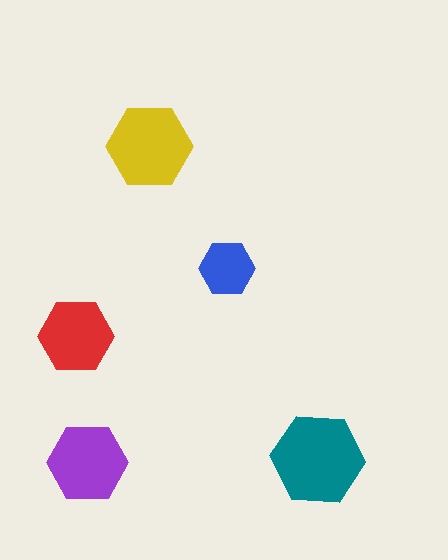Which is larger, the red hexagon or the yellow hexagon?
The yellow one.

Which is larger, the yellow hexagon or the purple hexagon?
The yellow one.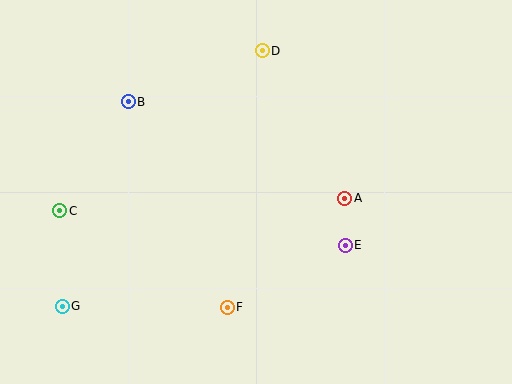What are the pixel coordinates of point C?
Point C is at (60, 211).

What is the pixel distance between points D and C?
The distance between D and C is 258 pixels.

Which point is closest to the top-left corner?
Point B is closest to the top-left corner.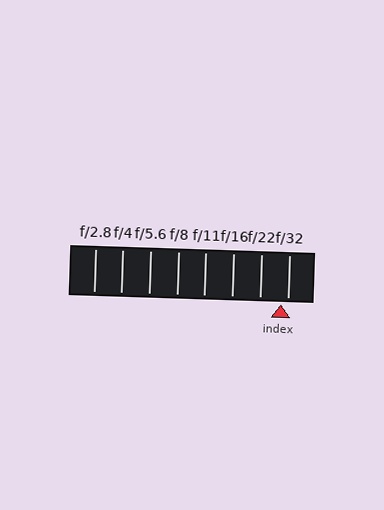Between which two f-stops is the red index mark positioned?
The index mark is between f/22 and f/32.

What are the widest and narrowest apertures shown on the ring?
The widest aperture shown is f/2.8 and the narrowest is f/32.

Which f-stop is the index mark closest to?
The index mark is closest to f/32.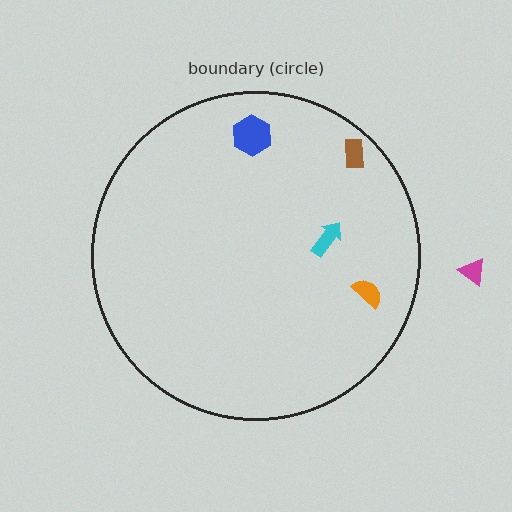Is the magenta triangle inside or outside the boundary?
Outside.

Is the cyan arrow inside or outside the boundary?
Inside.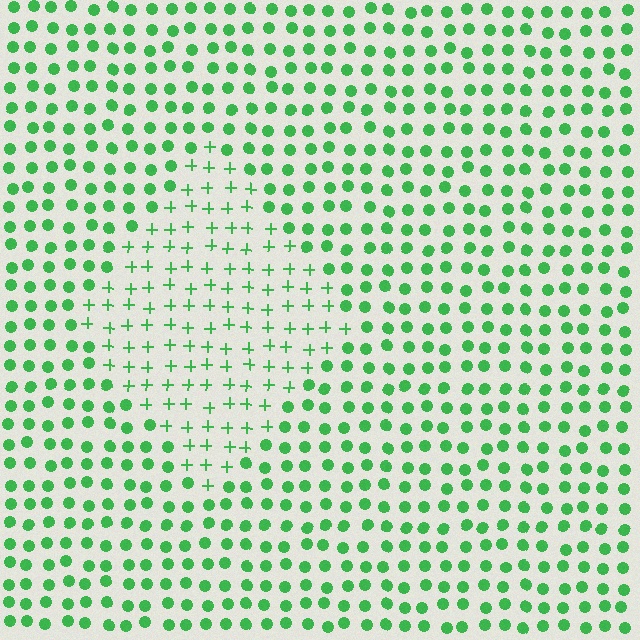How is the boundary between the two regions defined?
The boundary is defined by a change in element shape: plus signs inside vs. circles outside. All elements share the same color and spacing.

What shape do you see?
I see a diamond.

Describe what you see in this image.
The image is filled with small green elements arranged in a uniform grid. A diamond-shaped region contains plus signs, while the surrounding area contains circles. The boundary is defined purely by the change in element shape.